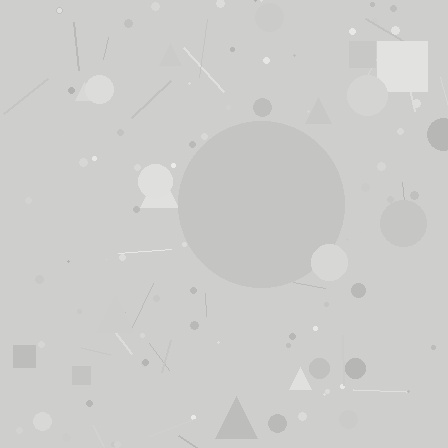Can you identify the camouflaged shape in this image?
The camouflaged shape is a circle.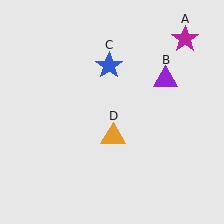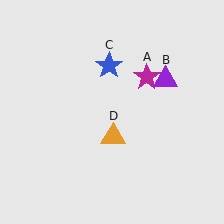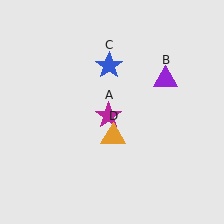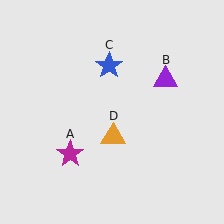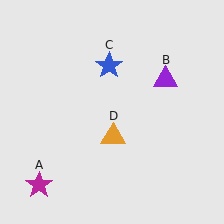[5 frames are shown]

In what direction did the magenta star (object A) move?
The magenta star (object A) moved down and to the left.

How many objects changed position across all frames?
1 object changed position: magenta star (object A).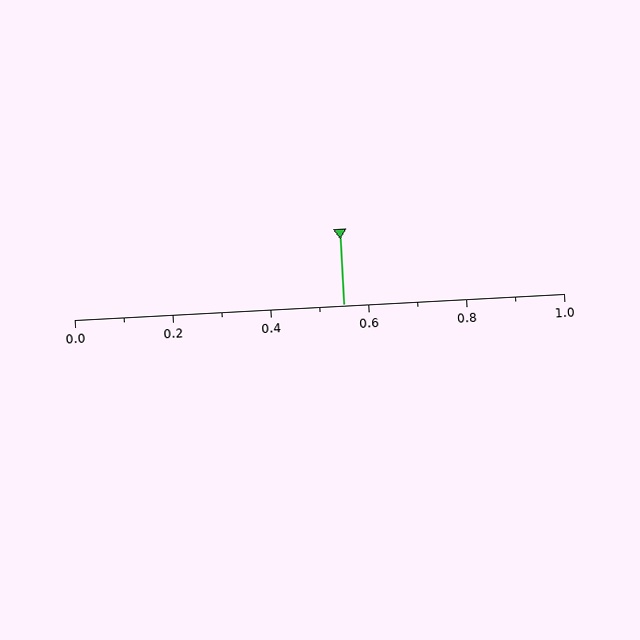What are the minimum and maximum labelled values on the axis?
The axis runs from 0.0 to 1.0.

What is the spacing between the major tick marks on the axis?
The major ticks are spaced 0.2 apart.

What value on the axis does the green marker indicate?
The marker indicates approximately 0.55.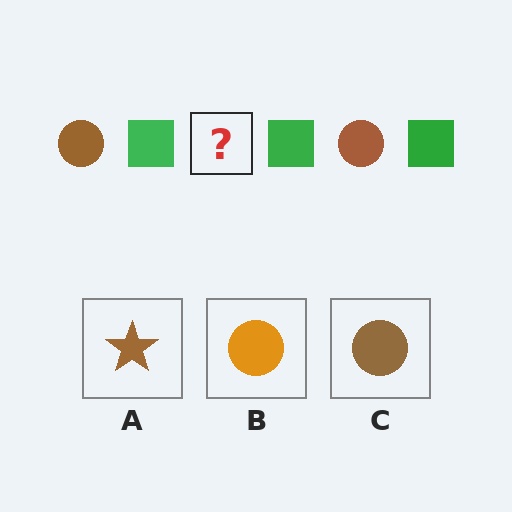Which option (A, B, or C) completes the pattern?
C.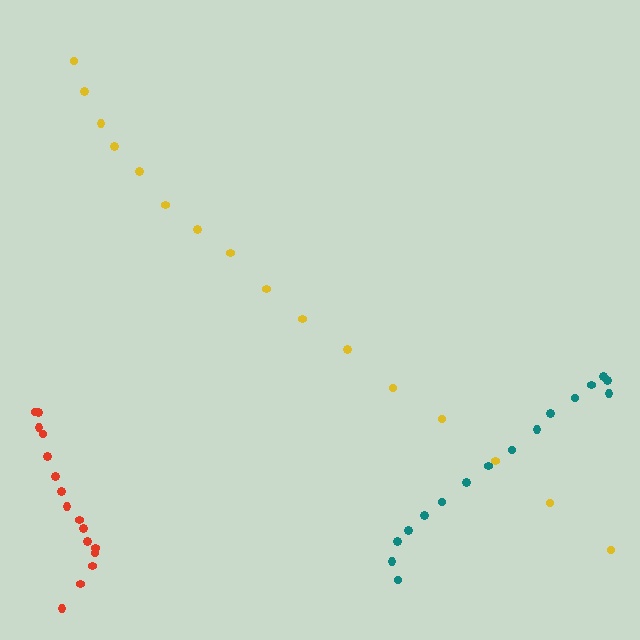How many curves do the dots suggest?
There are 3 distinct paths.